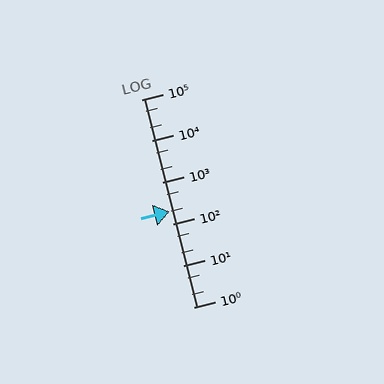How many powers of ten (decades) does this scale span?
The scale spans 5 decades, from 1 to 100000.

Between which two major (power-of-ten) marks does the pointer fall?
The pointer is between 100 and 1000.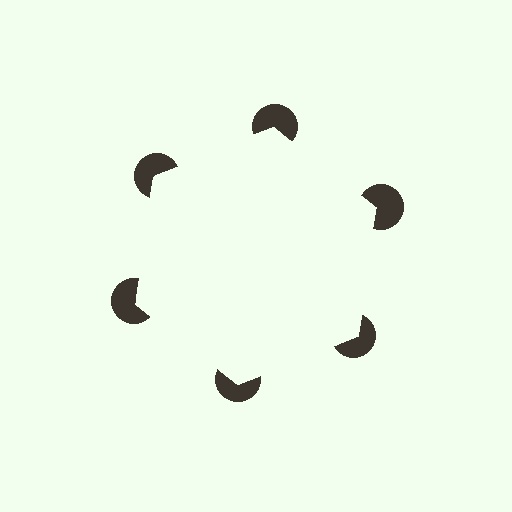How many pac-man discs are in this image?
There are 6 — one at each vertex of the illusory hexagon.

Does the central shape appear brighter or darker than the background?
It typically appears slightly brighter than the background, even though no actual brightness change is drawn.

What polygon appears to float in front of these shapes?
An illusory hexagon — its edges are inferred from the aligned wedge cuts in the pac-man discs, not physically drawn.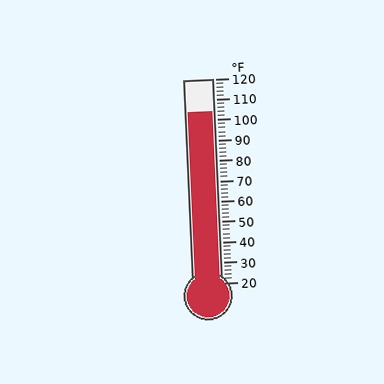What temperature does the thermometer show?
The thermometer shows approximately 104°F.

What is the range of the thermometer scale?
The thermometer scale ranges from 20°F to 120°F.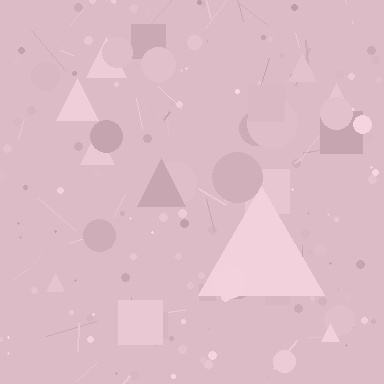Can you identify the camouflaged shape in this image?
The camouflaged shape is a triangle.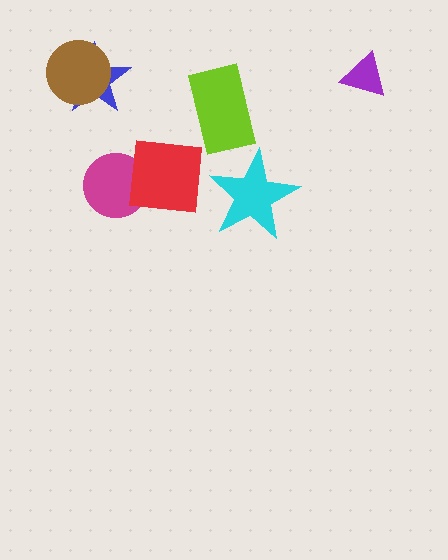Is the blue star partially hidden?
Yes, it is partially covered by another shape.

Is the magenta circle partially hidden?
Yes, it is partially covered by another shape.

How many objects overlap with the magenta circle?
1 object overlaps with the magenta circle.